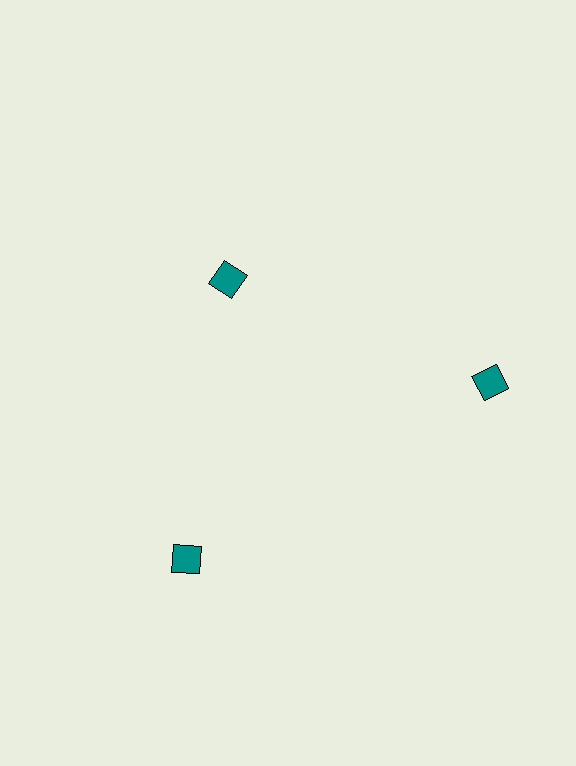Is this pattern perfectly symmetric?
No. The 3 teal diamonds are arranged in a ring, but one element near the 11 o'clock position is pulled inward toward the center, breaking the 3-fold rotational symmetry.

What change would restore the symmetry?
The symmetry would be restored by moving it outward, back onto the ring so that all 3 diamonds sit at equal angles and equal distance from the center.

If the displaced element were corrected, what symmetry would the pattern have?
It would have 3-fold rotational symmetry — the pattern would map onto itself every 120 degrees.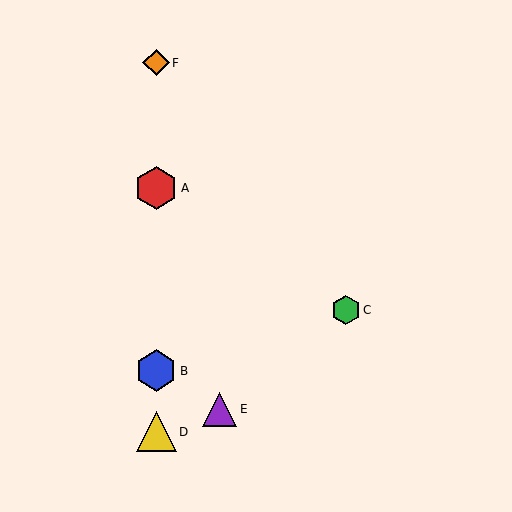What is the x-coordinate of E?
Object E is at x≈219.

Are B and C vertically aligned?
No, B is at x≈156 and C is at x≈346.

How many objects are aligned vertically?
4 objects (A, B, D, F) are aligned vertically.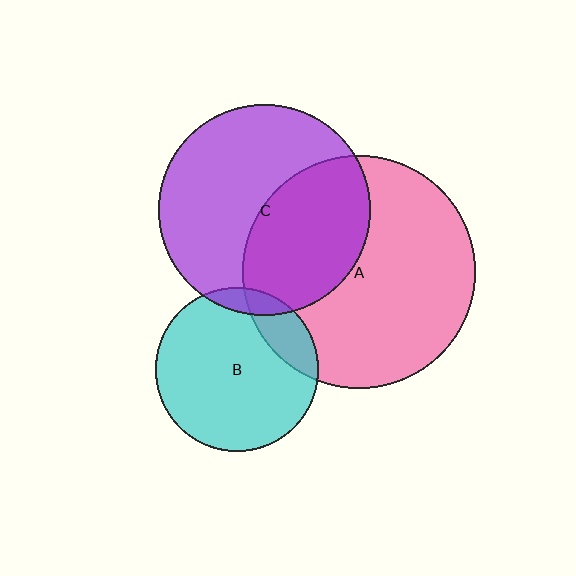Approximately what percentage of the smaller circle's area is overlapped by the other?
Approximately 40%.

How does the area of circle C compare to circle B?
Approximately 1.7 times.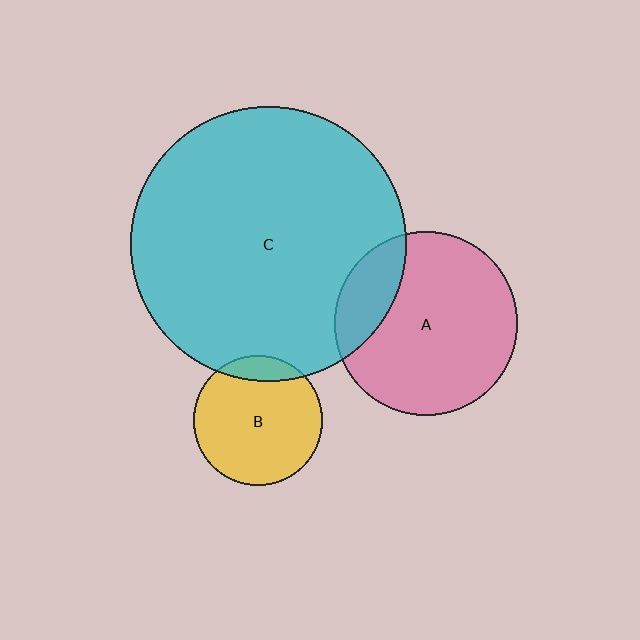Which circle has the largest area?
Circle C (cyan).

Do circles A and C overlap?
Yes.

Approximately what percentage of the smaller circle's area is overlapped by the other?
Approximately 20%.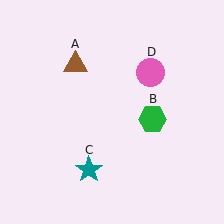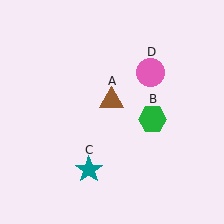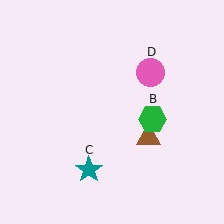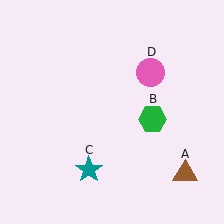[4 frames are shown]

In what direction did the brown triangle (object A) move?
The brown triangle (object A) moved down and to the right.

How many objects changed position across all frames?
1 object changed position: brown triangle (object A).